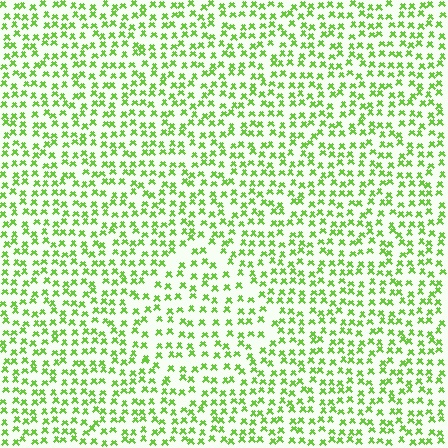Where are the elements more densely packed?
The elements are more densely packed outside the diamond boundary.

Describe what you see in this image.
The image contains small lime elements arranged at two different densities. A diamond-shaped region is visible where the elements are less densely packed than the surrounding area.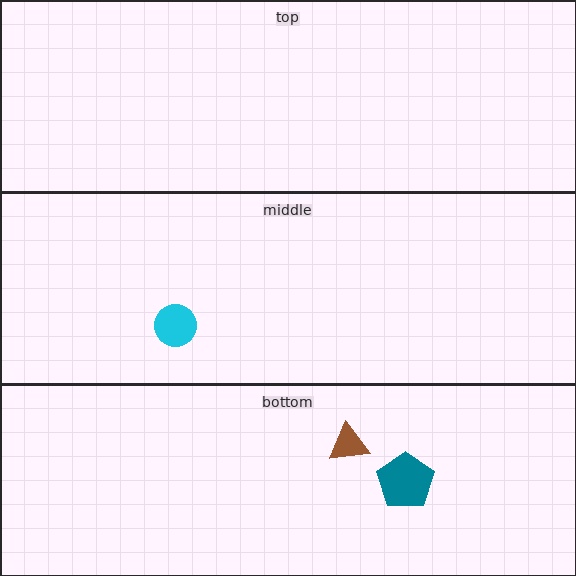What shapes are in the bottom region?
The teal pentagon, the brown triangle.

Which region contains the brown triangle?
The bottom region.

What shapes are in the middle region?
The cyan circle.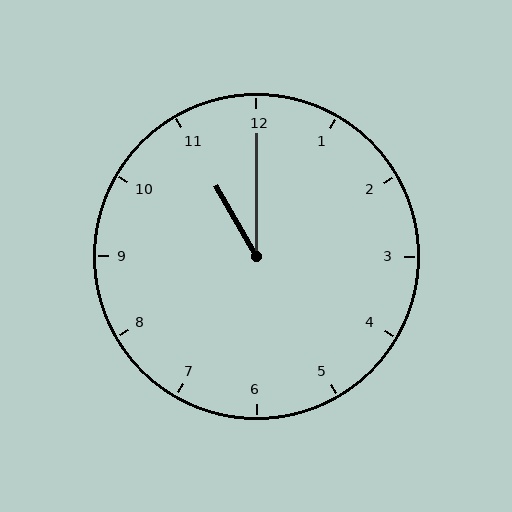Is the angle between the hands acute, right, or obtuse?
It is acute.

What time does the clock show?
11:00.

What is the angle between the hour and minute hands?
Approximately 30 degrees.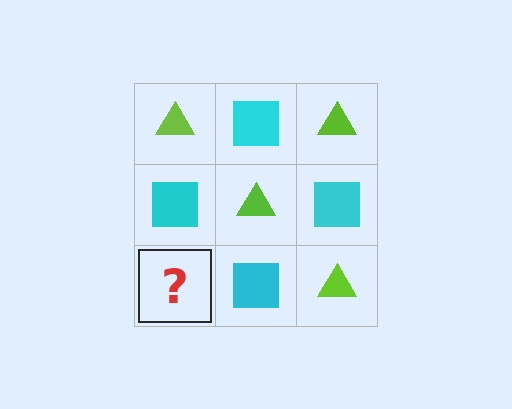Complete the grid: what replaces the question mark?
The question mark should be replaced with a lime triangle.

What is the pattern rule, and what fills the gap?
The rule is that it alternates lime triangle and cyan square in a checkerboard pattern. The gap should be filled with a lime triangle.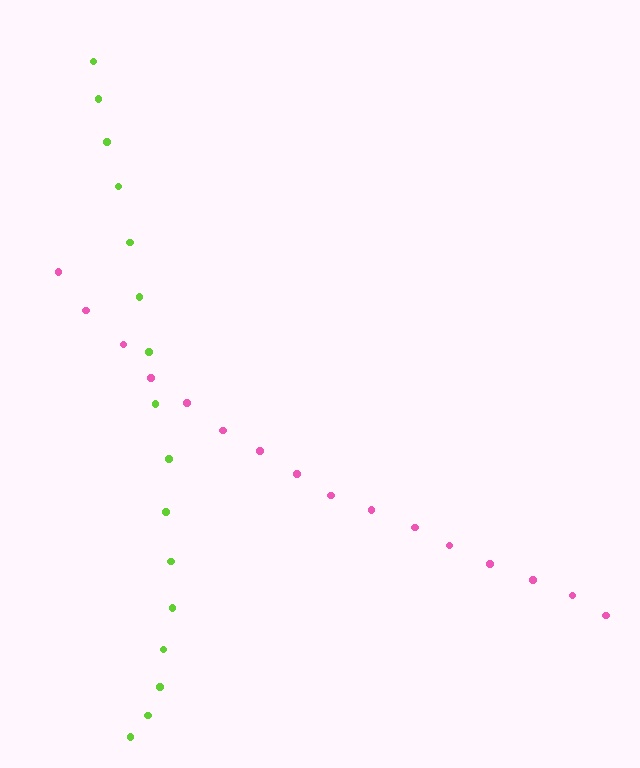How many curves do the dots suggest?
There are 2 distinct paths.